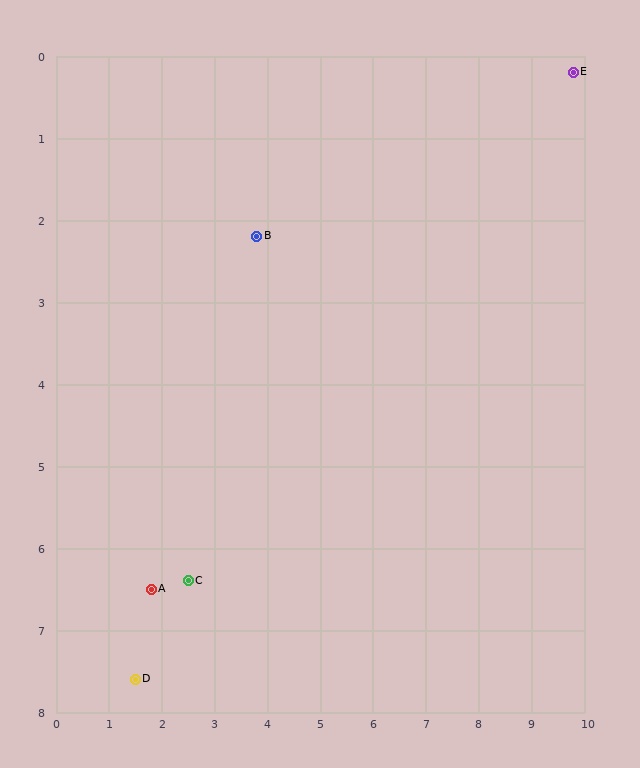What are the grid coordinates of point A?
Point A is at approximately (1.8, 6.5).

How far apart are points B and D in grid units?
Points B and D are about 5.9 grid units apart.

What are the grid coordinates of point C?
Point C is at approximately (2.5, 6.4).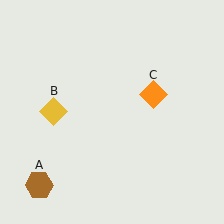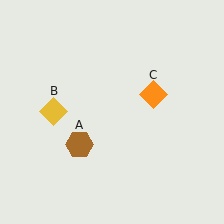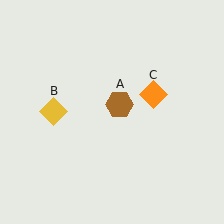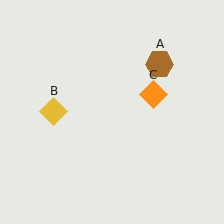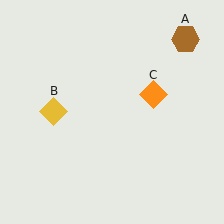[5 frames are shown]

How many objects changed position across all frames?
1 object changed position: brown hexagon (object A).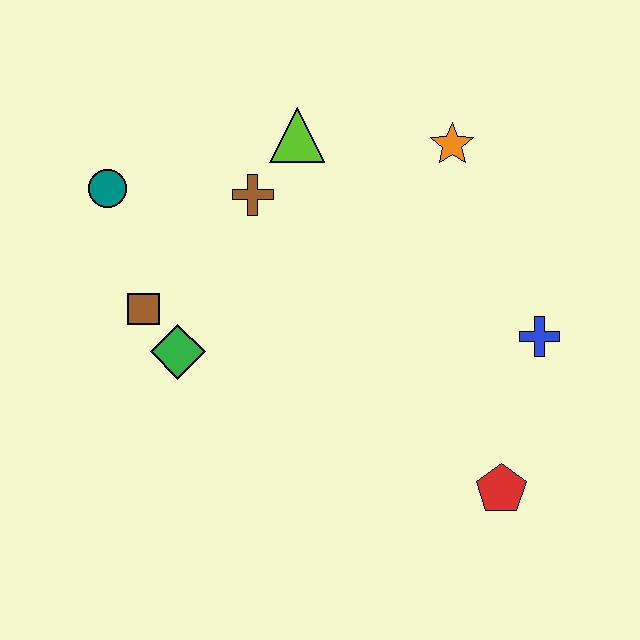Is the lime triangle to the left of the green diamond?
No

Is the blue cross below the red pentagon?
No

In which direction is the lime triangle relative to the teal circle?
The lime triangle is to the right of the teal circle.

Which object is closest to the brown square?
The green diamond is closest to the brown square.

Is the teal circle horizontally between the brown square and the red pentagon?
No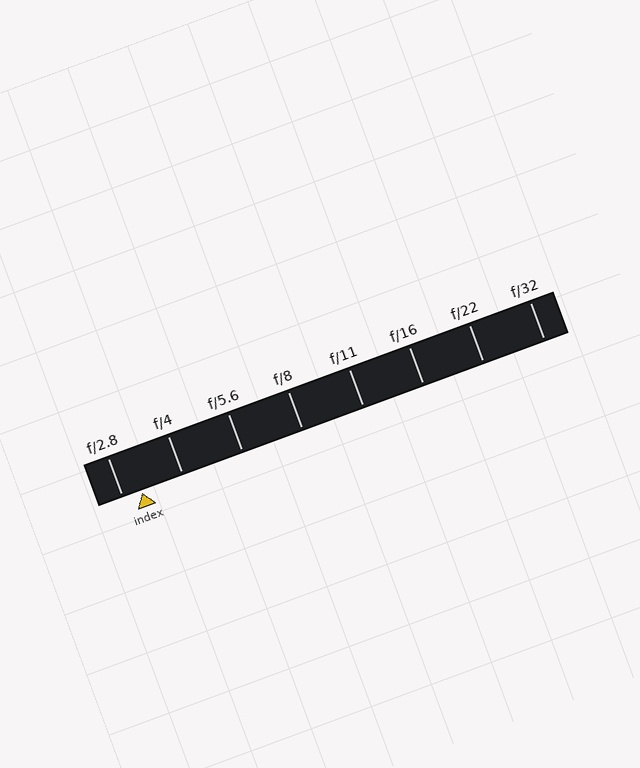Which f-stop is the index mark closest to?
The index mark is closest to f/2.8.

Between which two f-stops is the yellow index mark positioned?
The index mark is between f/2.8 and f/4.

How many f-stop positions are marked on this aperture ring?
There are 8 f-stop positions marked.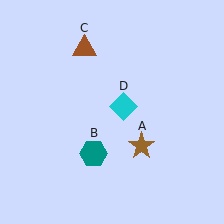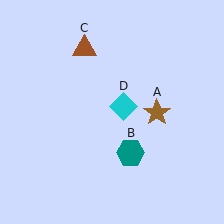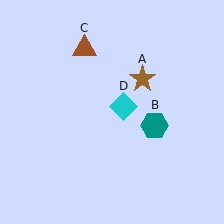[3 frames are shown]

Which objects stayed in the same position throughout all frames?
Brown triangle (object C) and cyan diamond (object D) remained stationary.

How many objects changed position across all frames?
2 objects changed position: brown star (object A), teal hexagon (object B).